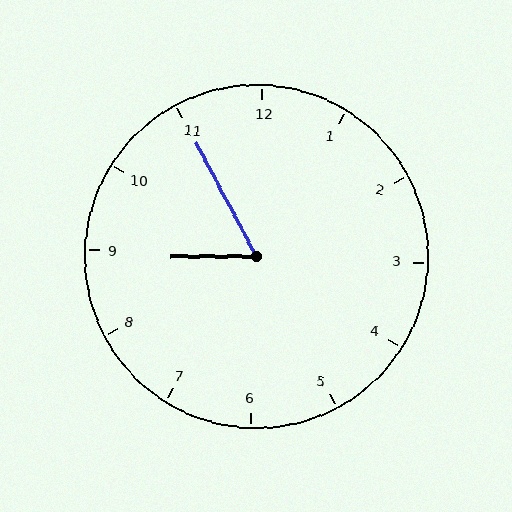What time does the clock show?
8:55.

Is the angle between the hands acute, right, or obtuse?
It is acute.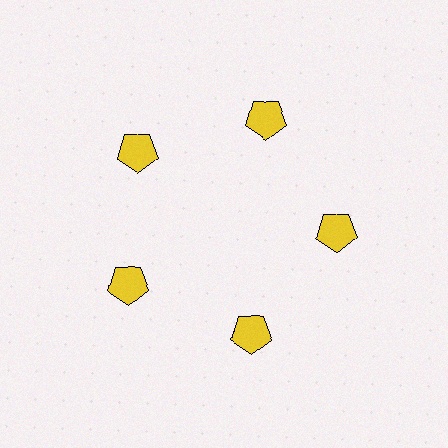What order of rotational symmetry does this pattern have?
This pattern has 5-fold rotational symmetry.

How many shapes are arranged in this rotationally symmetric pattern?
There are 5 shapes, arranged in 5 groups of 1.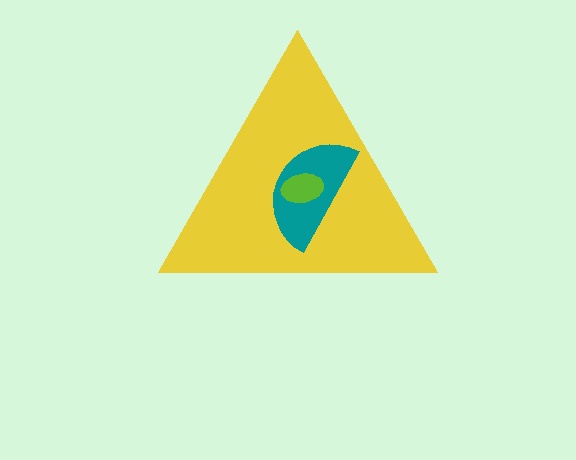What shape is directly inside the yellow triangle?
The teal semicircle.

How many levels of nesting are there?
3.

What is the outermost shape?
The yellow triangle.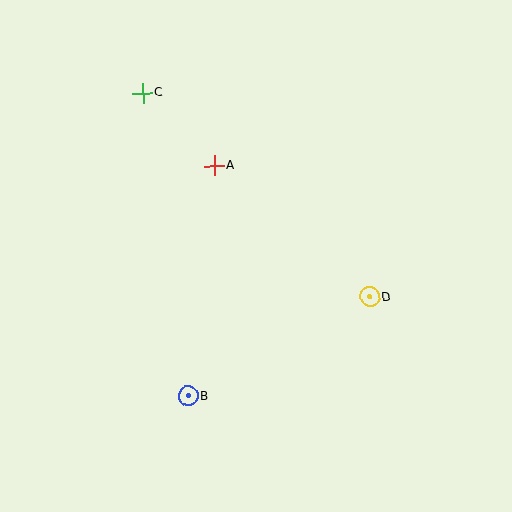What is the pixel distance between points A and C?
The distance between A and C is 102 pixels.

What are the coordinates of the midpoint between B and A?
The midpoint between B and A is at (201, 281).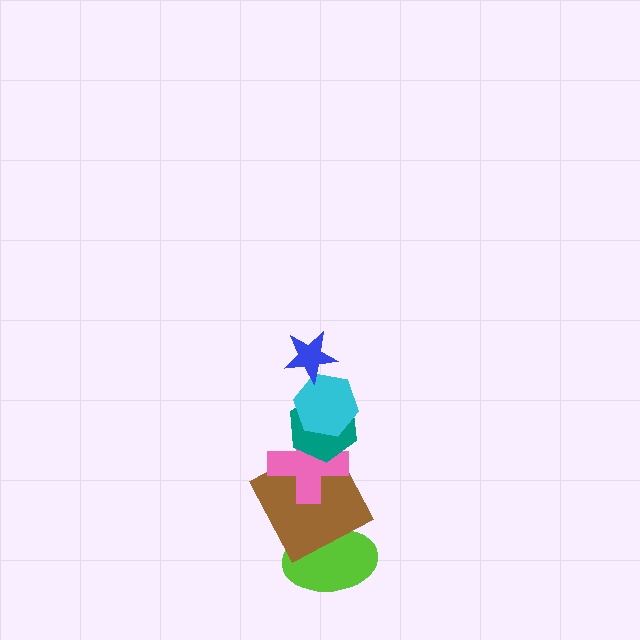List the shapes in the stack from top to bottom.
From top to bottom: the blue star, the cyan hexagon, the teal hexagon, the pink cross, the brown square, the lime ellipse.